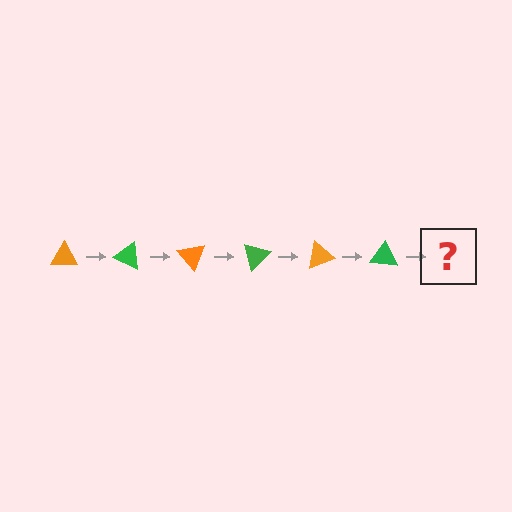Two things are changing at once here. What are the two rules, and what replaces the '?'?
The two rules are that it rotates 25 degrees each step and the color cycles through orange and green. The '?' should be an orange triangle, rotated 150 degrees from the start.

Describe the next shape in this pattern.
It should be an orange triangle, rotated 150 degrees from the start.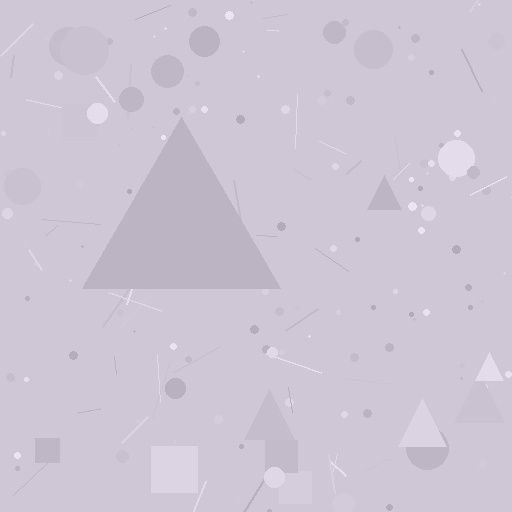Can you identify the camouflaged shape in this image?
The camouflaged shape is a triangle.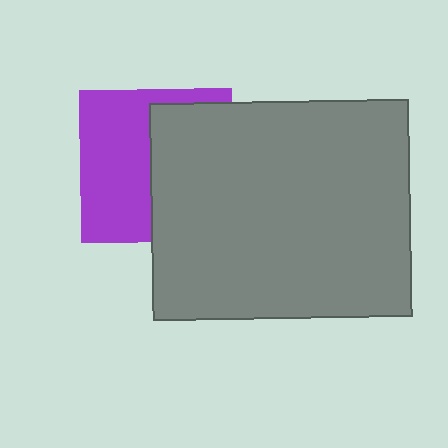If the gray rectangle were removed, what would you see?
You would see the complete purple square.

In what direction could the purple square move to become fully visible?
The purple square could move left. That would shift it out from behind the gray rectangle entirely.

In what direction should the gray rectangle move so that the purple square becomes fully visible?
The gray rectangle should move right. That is the shortest direction to clear the overlap and leave the purple square fully visible.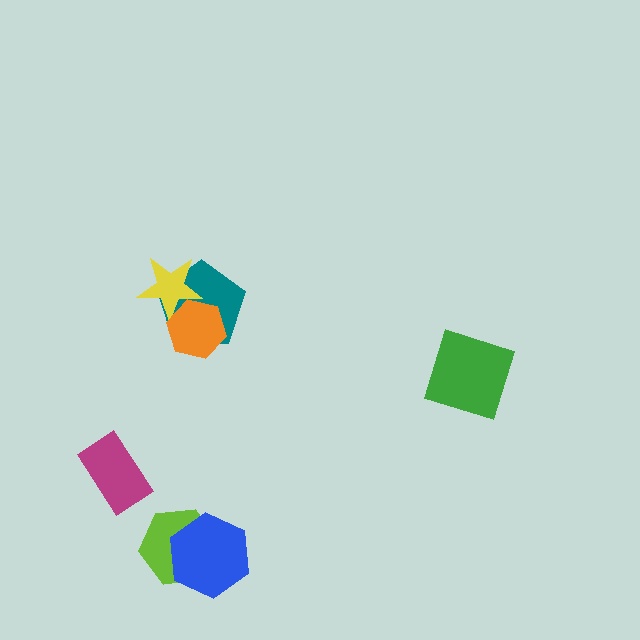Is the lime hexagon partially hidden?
Yes, it is partially covered by another shape.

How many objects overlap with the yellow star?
2 objects overlap with the yellow star.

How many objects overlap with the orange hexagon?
2 objects overlap with the orange hexagon.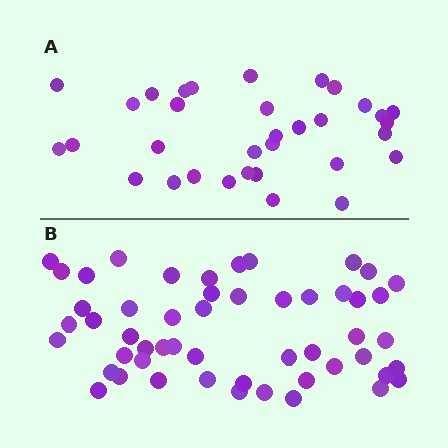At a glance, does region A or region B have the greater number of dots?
Region B (the bottom region) has more dots.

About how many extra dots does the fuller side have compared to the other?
Region B has approximately 20 more dots than region A.